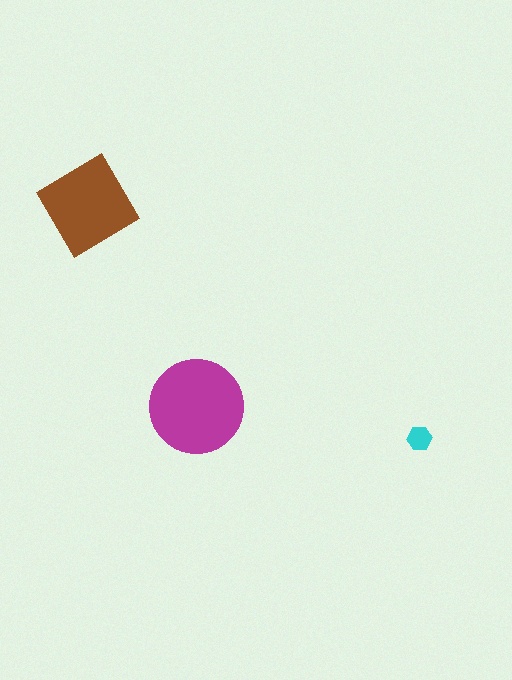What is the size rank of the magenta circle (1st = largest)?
1st.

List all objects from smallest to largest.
The cyan hexagon, the brown diamond, the magenta circle.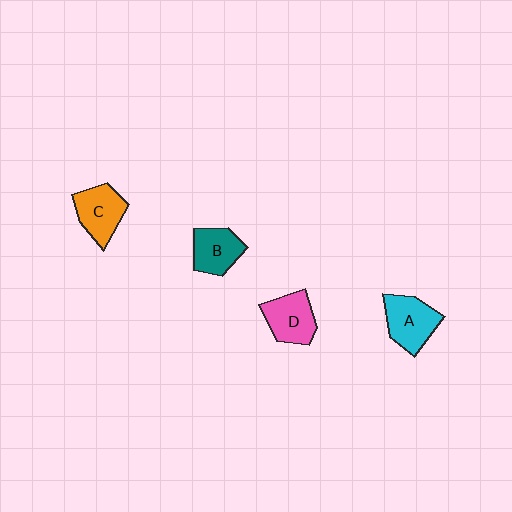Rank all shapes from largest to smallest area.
From largest to smallest: A (cyan), C (orange), D (pink), B (teal).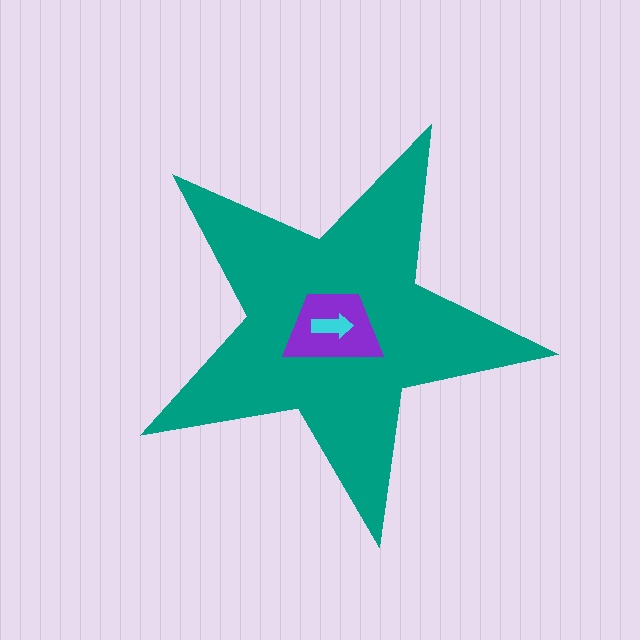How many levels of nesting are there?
3.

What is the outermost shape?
The teal star.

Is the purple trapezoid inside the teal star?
Yes.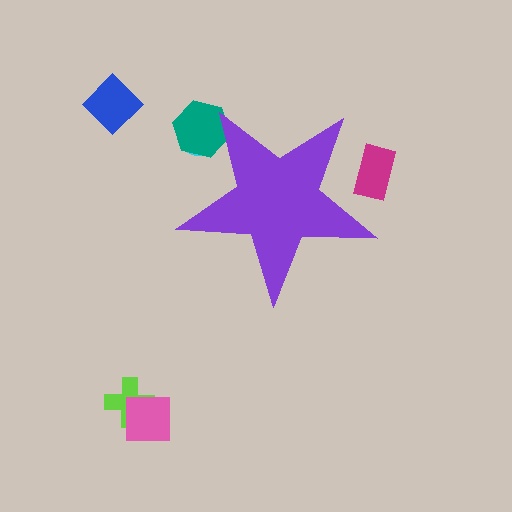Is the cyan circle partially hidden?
Yes, the cyan circle is partially hidden behind the purple star.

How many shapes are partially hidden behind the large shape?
3 shapes are partially hidden.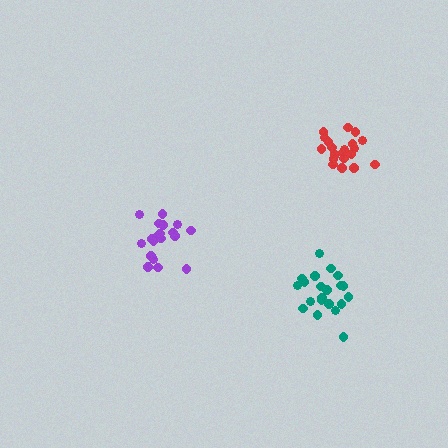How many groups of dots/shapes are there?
There are 3 groups.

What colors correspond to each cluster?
The clusters are colored: red, teal, purple.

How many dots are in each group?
Group 1: 21 dots, Group 2: 21 dots, Group 3: 19 dots (61 total).